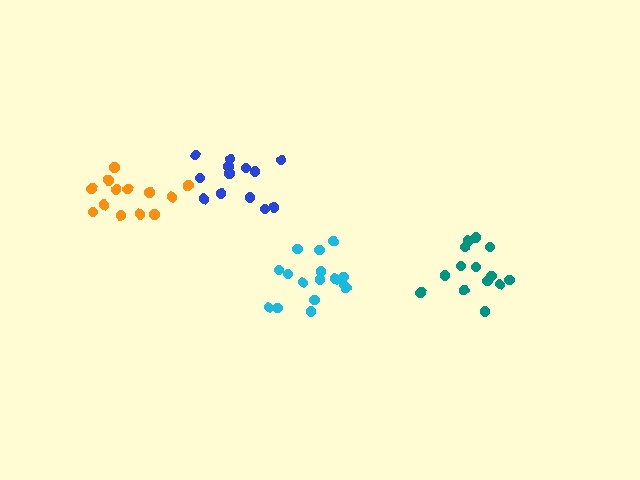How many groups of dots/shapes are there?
There are 4 groups.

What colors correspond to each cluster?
The clusters are colored: cyan, blue, teal, orange.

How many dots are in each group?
Group 1: 16 dots, Group 2: 13 dots, Group 3: 14 dots, Group 4: 13 dots (56 total).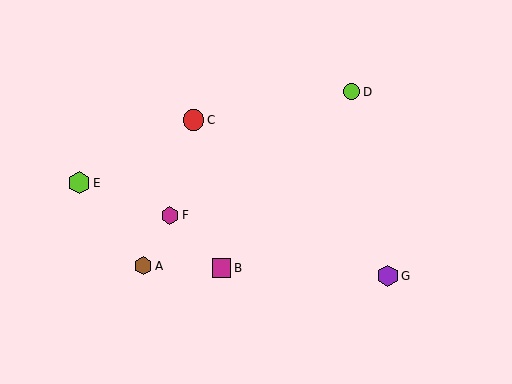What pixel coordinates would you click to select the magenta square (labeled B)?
Click at (222, 268) to select the magenta square B.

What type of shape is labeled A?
Shape A is a brown hexagon.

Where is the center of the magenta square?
The center of the magenta square is at (222, 268).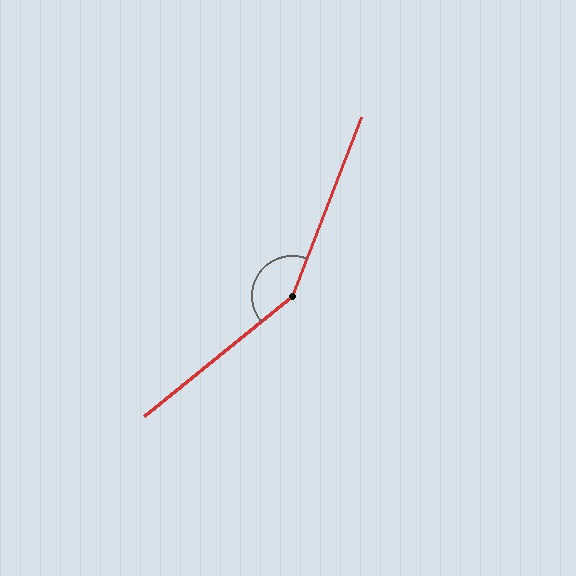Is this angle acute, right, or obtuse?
It is obtuse.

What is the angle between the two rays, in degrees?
Approximately 150 degrees.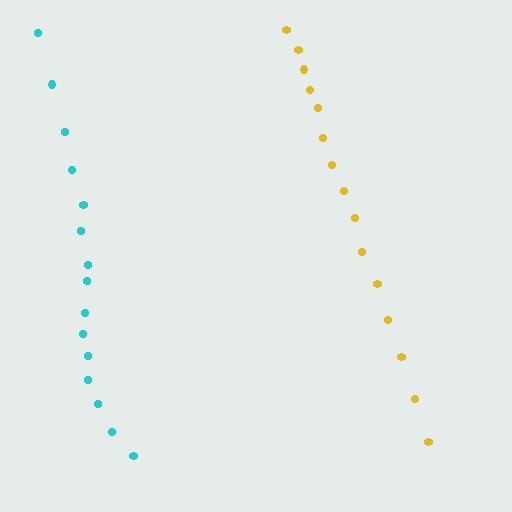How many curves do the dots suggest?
There are 2 distinct paths.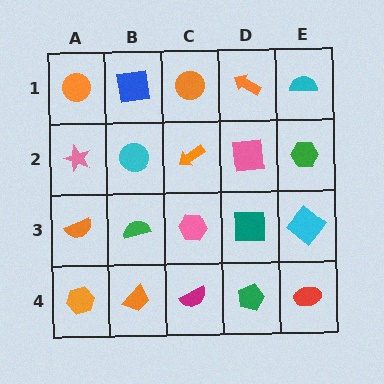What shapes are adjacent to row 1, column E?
A green hexagon (row 2, column E), an orange arrow (row 1, column D).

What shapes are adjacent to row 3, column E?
A green hexagon (row 2, column E), a red ellipse (row 4, column E), a teal square (row 3, column D).